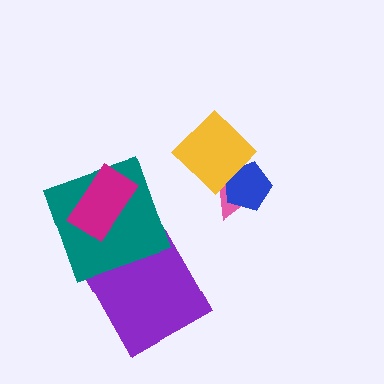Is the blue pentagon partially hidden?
Yes, it is partially covered by another shape.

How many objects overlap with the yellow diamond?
2 objects overlap with the yellow diamond.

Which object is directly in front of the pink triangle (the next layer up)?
The blue pentagon is directly in front of the pink triangle.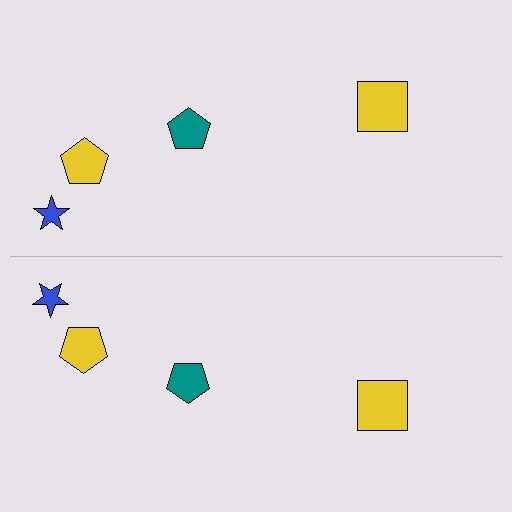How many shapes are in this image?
There are 8 shapes in this image.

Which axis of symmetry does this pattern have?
The pattern has a horizontal axis of symmetry running through the center of the image.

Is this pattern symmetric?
Yes, this pattern has bilateral (reflection) symmetry.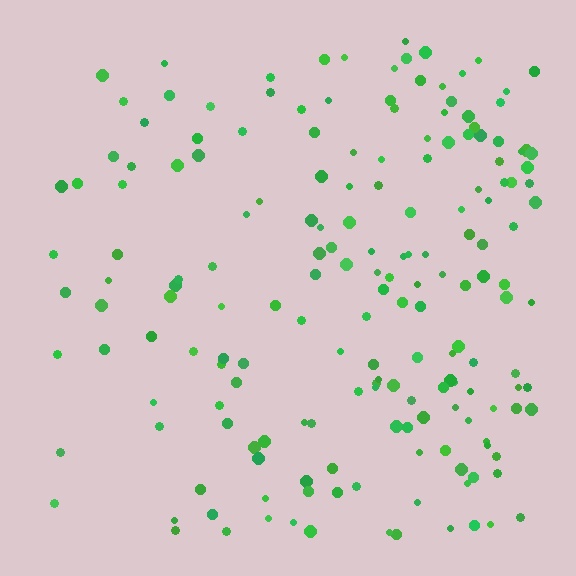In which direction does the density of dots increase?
From left to right, with the right side densest.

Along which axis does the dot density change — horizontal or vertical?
Horizontal.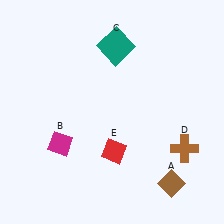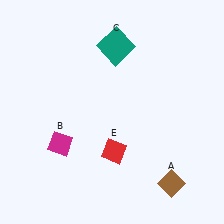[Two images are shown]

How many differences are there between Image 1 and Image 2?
There is 1 difference between the two images.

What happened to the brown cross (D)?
The brown cross (D) was removed in Image 2. It was in the bottom-right area of Image 1.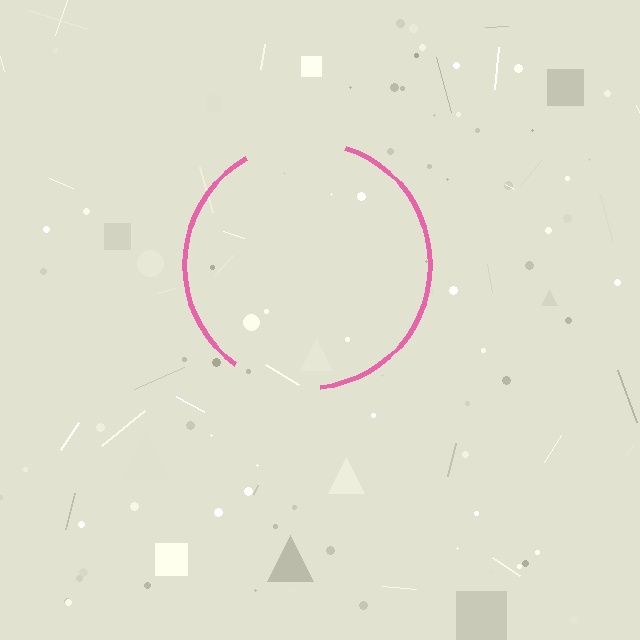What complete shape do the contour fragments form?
The contour fragments form a circle.